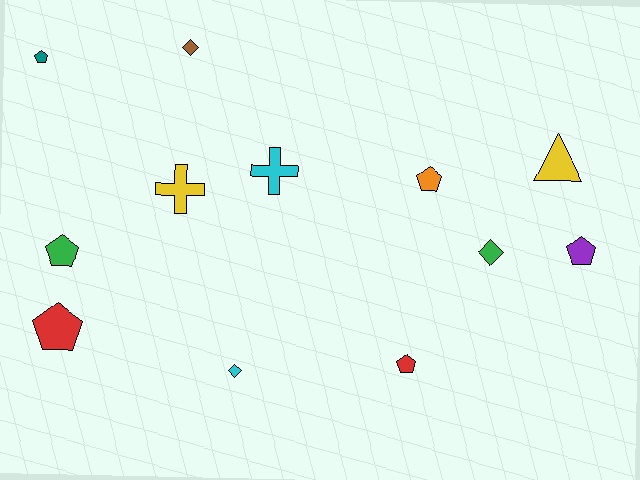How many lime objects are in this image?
There are no lime objects.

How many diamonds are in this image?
There are 3 diamonds.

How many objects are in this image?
There are 12 objects.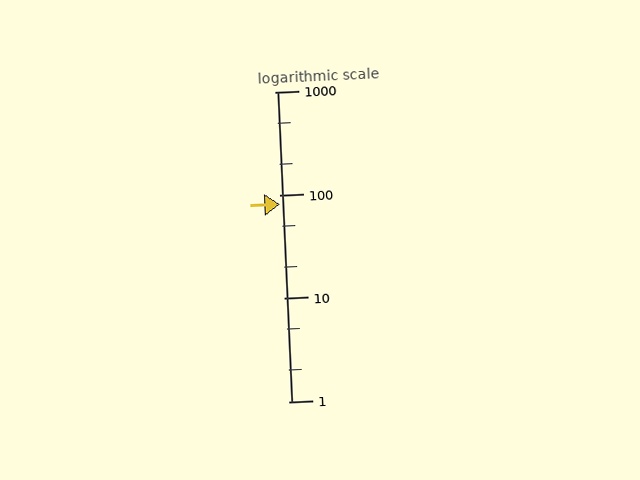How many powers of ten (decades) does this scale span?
The scale spans 3 decades, from 1 to 1000.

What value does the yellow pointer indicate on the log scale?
The pointer indicates approximately 82.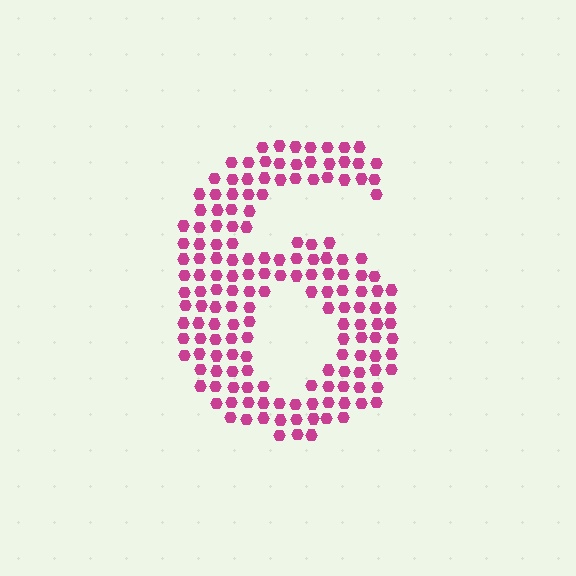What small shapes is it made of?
It is made of small hexagons.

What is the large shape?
The large shape is the digit 6.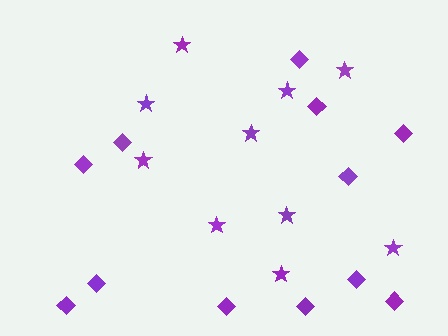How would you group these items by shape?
There are 2 groups: one group of stars (10) and one group of diamonds (12).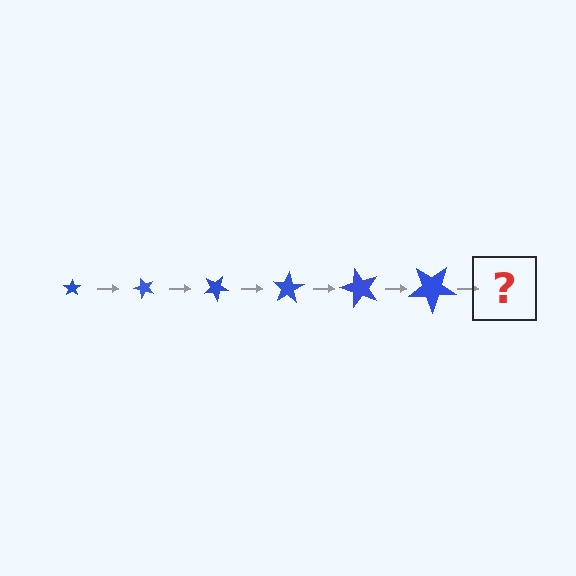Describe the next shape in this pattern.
It should be a star, larger than the previous one and rotated 300 degrees from the start.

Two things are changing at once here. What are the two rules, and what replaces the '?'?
The two rules are that the star grows larger each step and it rotates 50 degrees each step. The '?' should be a star, larger than the previous one and rotated 300 degrees from the start.